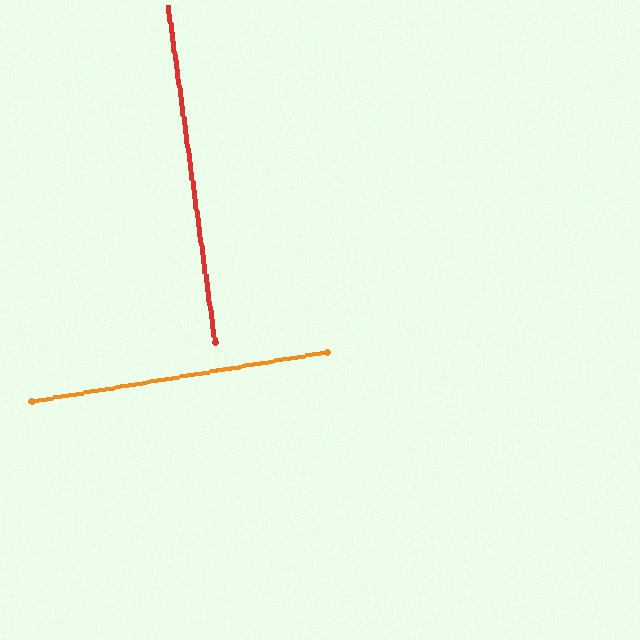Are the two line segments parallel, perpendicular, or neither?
Perpendicular — they meet at approximately 88°.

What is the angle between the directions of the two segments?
Approximately 88 degrees.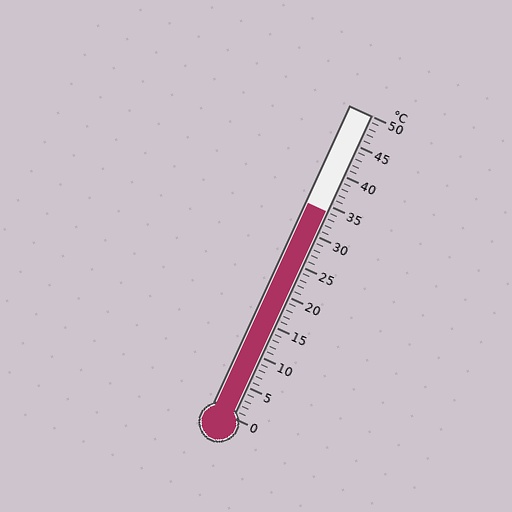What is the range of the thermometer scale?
The thermometer scale ranges from 0°C to 50°C.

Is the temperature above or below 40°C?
The temperature is below 40°C.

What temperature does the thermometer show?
The thermometer shows approximately 34°C.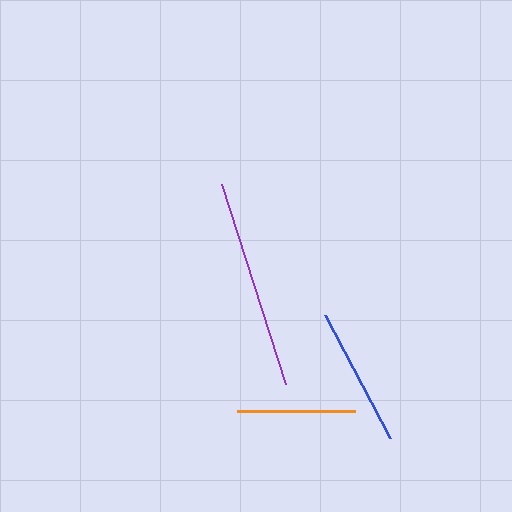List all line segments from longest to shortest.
From longest to shortest: purple, blue, orange.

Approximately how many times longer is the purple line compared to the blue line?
The purple line is approximately 1.5 times the length of the blue line.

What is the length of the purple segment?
The purple segment is approximately 211 pixels long.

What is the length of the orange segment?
The orange segment is approximately 118 pixels long.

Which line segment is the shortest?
The orange line is the shortest at approximately 118 pixels.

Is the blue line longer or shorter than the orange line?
The blue line is longer than the orange line.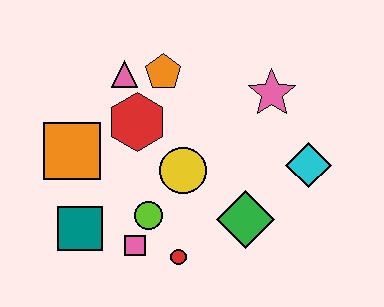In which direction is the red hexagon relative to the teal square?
The red hexagon is above the teal square.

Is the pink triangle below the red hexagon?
No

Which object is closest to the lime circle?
The pink square is closest to the lime circle.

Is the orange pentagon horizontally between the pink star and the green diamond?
No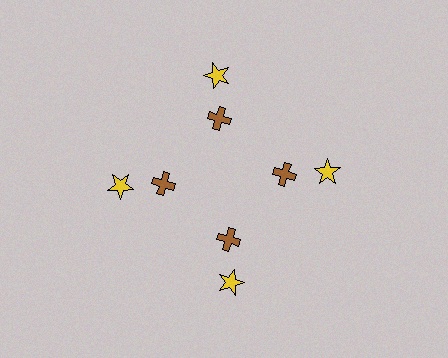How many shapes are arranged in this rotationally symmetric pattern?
There are 8 shapes, arranged in 4 groups of 2.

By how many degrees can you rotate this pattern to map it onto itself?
The pattern maps onto itself every 90 degrees of rotation.